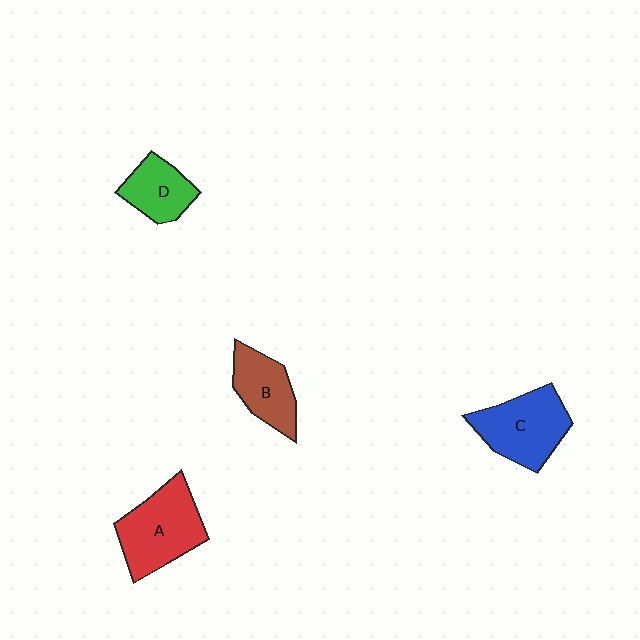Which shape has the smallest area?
Shape D (green).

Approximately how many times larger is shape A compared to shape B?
Approximately 1.5 times.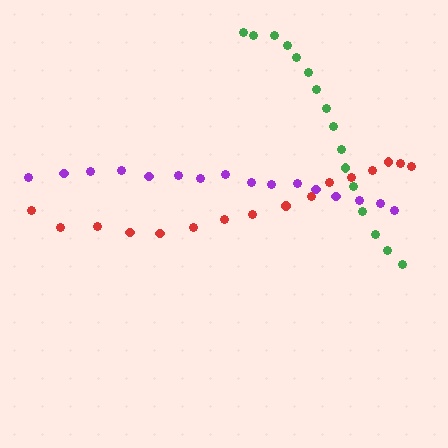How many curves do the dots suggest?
There are 3 distinct paths.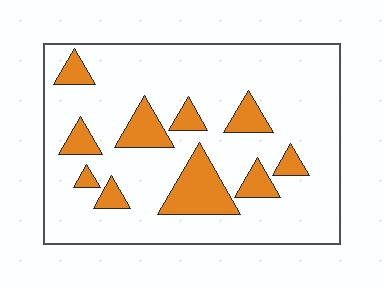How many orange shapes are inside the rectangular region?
10.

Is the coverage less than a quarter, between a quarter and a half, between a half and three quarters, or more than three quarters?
Less than a quarter.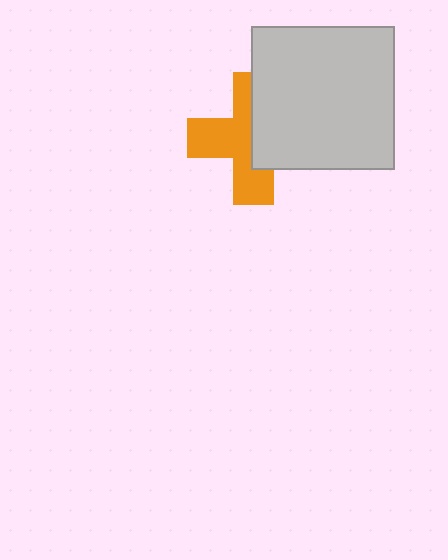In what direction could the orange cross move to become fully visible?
The orange cross could move left. That would shift it out from behind the light gray square entirely.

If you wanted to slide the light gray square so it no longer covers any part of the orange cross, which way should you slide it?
Slide it right — that is the most direct way to separate the two shapes.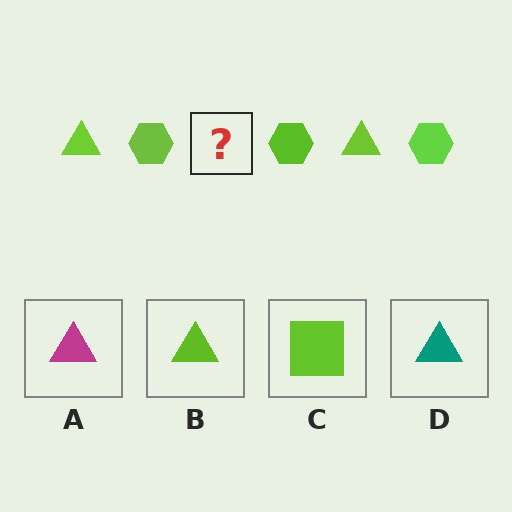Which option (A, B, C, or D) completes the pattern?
B.